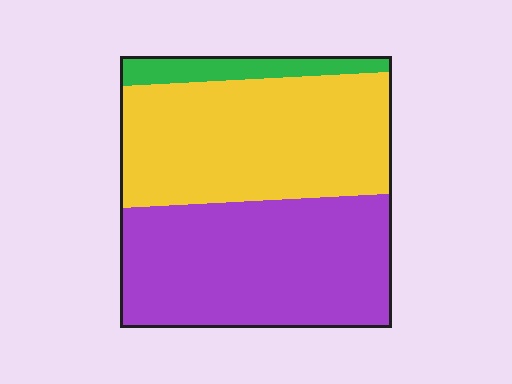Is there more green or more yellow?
Yellow.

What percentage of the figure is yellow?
Yellow covers 45% of the figure.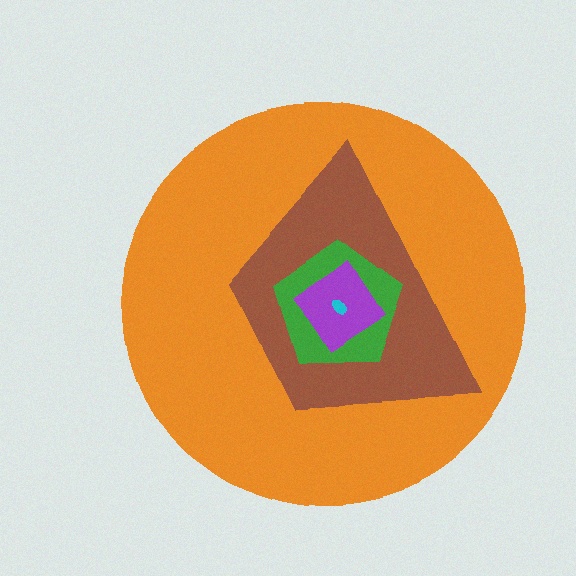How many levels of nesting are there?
5.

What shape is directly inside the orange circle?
The brown trapezoid.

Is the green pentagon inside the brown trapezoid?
Yes.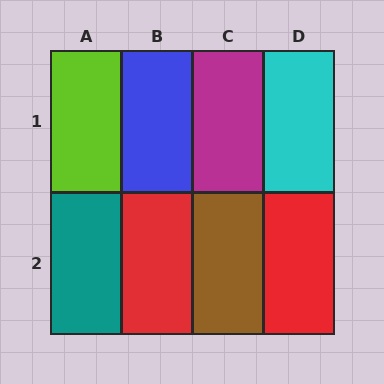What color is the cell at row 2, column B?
Red.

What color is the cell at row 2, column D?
Red.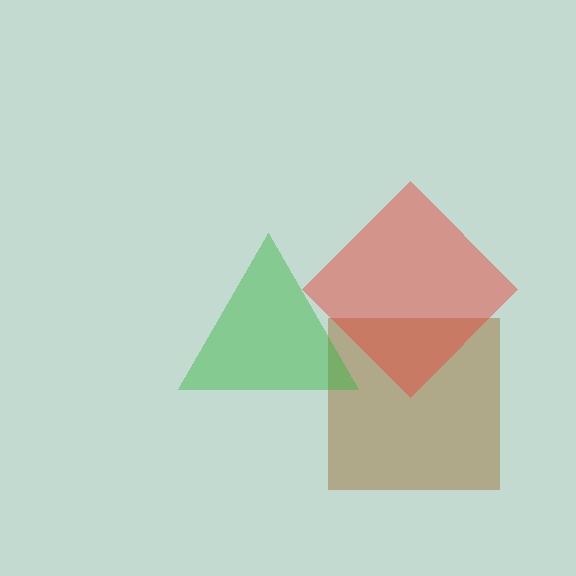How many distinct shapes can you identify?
There are 3 distinct shapes: a brown square, a green triangle, a red diamond.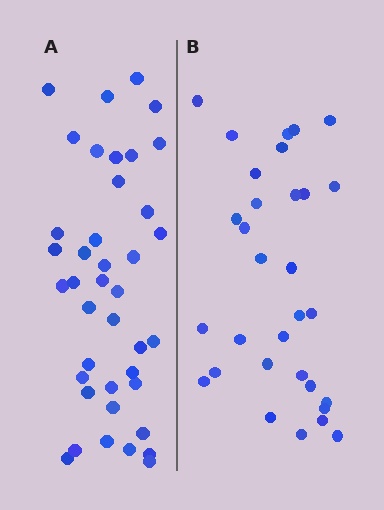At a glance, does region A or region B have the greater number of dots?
Region A (the left region) has more dots.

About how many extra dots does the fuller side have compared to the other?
Region A has roughly 8 or so more dots than region B.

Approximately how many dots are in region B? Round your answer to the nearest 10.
About 30 dots. (The exact count is 31, which rounds to 30.)